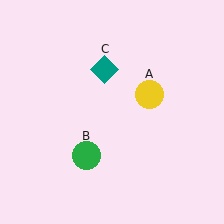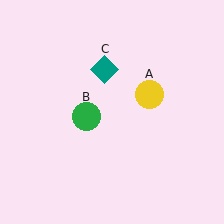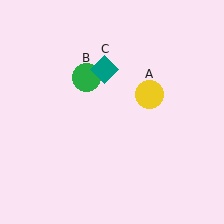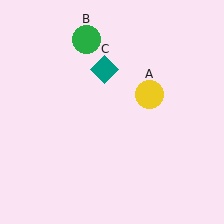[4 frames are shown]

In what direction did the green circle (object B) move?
The green circle (object B) moved up.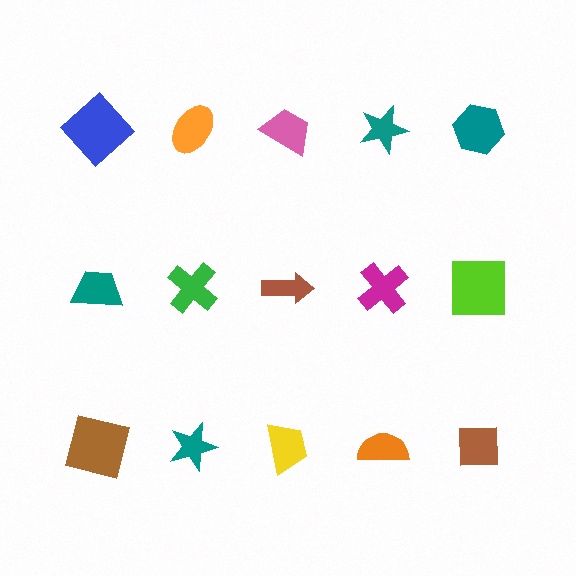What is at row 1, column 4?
A teal star.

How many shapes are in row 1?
5 shapes.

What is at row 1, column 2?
An orange ellipse.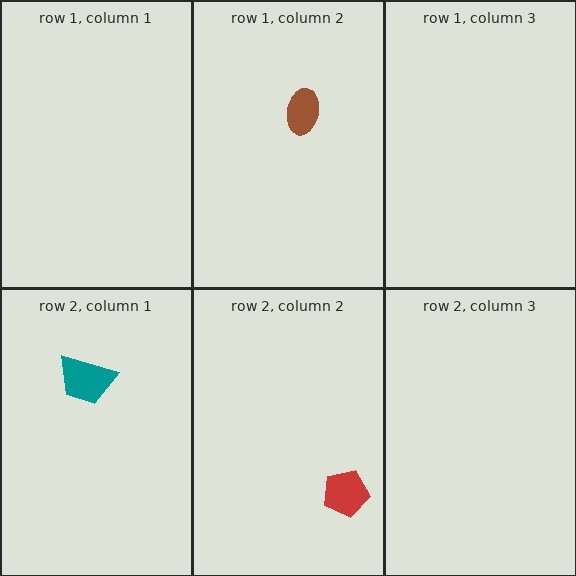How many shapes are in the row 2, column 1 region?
1.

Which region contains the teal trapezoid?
The row 2, column 1 region.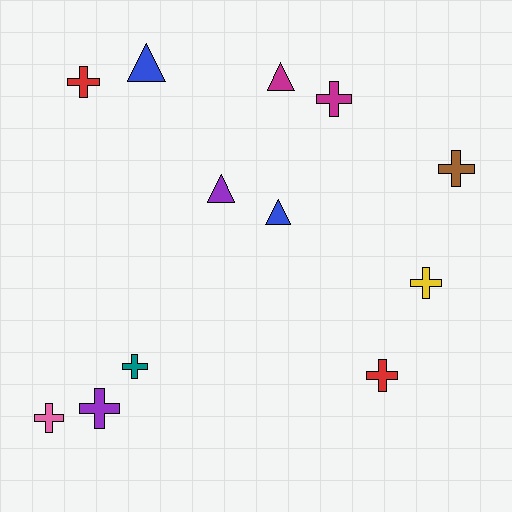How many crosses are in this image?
There are 8 crosses.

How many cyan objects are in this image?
There are no cyan objects.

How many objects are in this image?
There are 12 objects.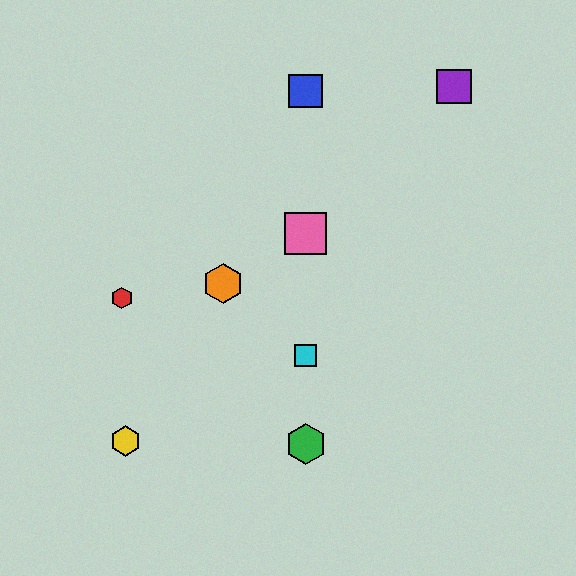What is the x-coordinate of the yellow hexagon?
The yellow hexagon is at x≈125.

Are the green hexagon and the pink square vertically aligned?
Yes, both are at x≈306.